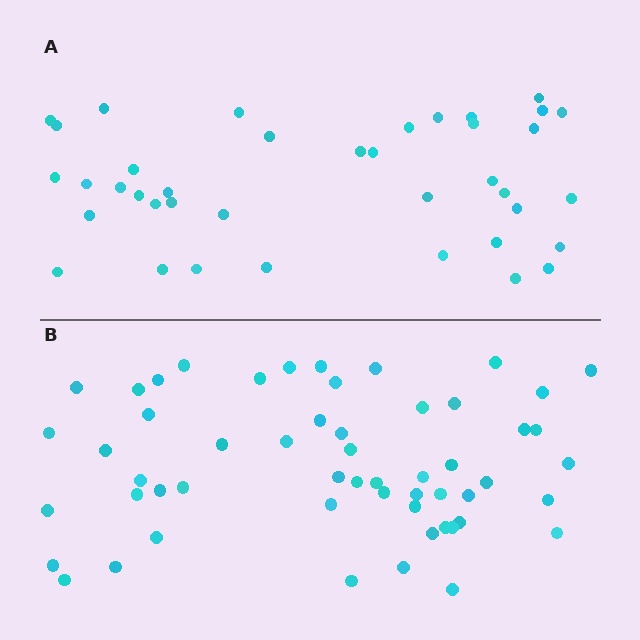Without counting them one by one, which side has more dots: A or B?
Region B (the bottom region) has more dots.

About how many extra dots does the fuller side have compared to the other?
Region B has approximately 15 more dots than region A.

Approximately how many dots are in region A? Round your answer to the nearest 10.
About 40 dots. (The exact count is 39, which rounds to 40.)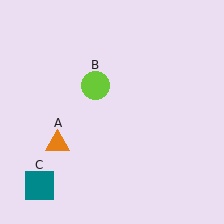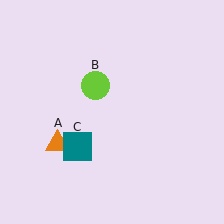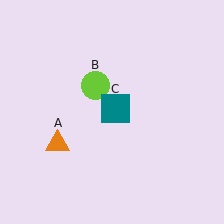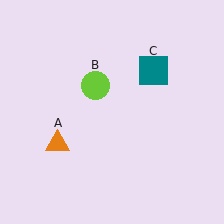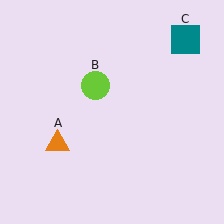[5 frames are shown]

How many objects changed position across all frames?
1 object changed position: teal square (object C).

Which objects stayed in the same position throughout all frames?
Orange triangle (object A) and lime circle (object B) remained stationary.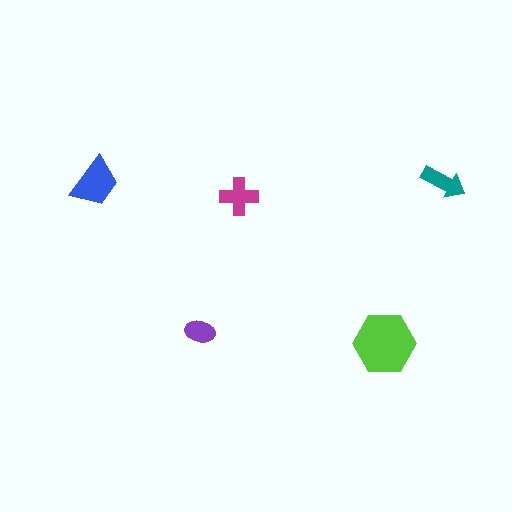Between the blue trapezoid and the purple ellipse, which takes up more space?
The blue trapezoid.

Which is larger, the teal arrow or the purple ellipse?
The teal arrow.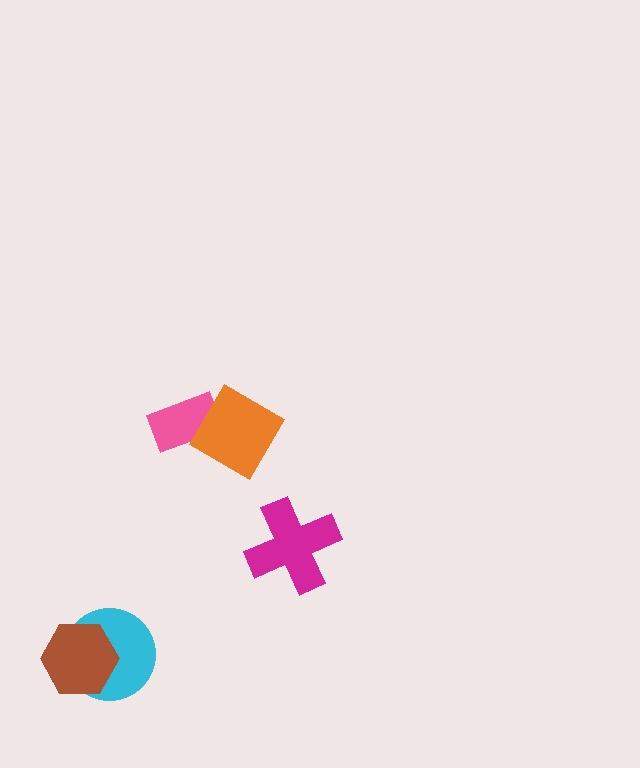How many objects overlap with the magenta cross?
0 objects overlap with the magenta cross.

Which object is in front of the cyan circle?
The brown hexagon is in front of the cyan circle.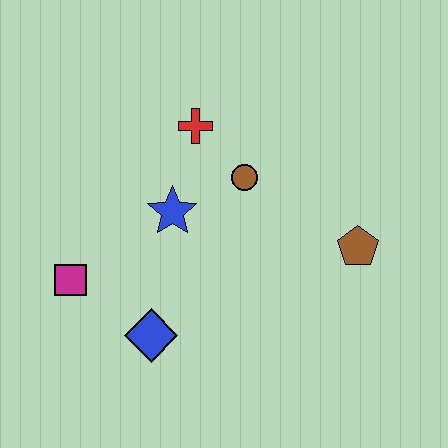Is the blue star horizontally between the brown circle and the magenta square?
Yes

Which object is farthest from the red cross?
The blue diamond is farthest from the red cross.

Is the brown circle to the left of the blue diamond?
No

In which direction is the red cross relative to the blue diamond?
The red cross is above the blue diamond.